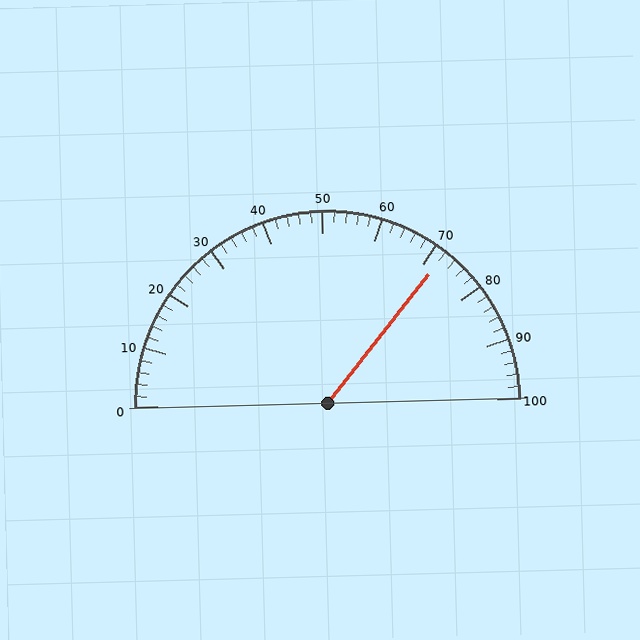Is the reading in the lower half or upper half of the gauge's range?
The reading is in the upper half of the range (0 to 100).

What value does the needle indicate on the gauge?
The needle indicates approximately 72.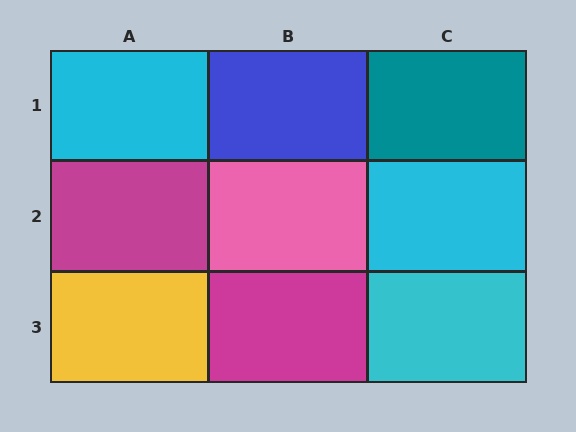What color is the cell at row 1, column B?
Blue.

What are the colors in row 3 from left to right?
Yellow, magenta, cyan.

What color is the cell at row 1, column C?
Teal.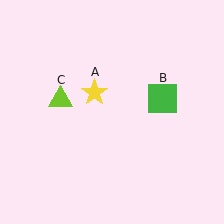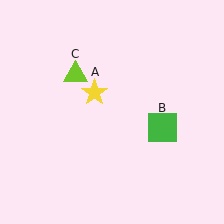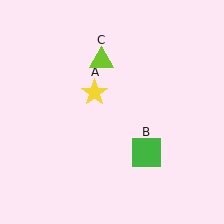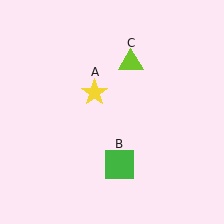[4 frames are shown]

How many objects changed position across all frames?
2 objects changed position: green square (object B), lime triangle (object C).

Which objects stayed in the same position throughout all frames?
Yellow star (object A) remained stationary.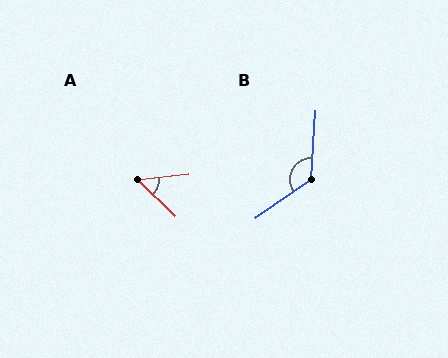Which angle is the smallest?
A, at approximately 51 degrees.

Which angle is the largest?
B, at approximately 128 degrees.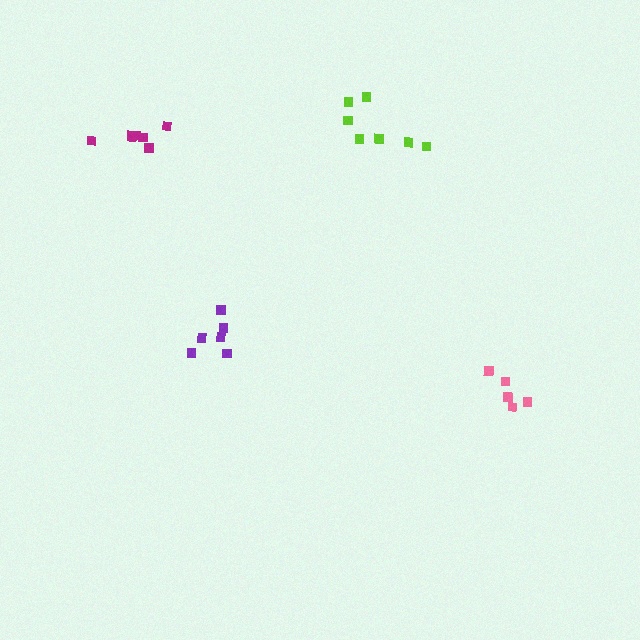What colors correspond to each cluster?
The clusters are colored: pink, lime, purple, magenta.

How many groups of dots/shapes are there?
There are 4 groups.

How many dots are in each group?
Group 1: 5 dots, Group 2: 7 dots, Group 3: 6 dots, Group 4: 7 dots (25 total).